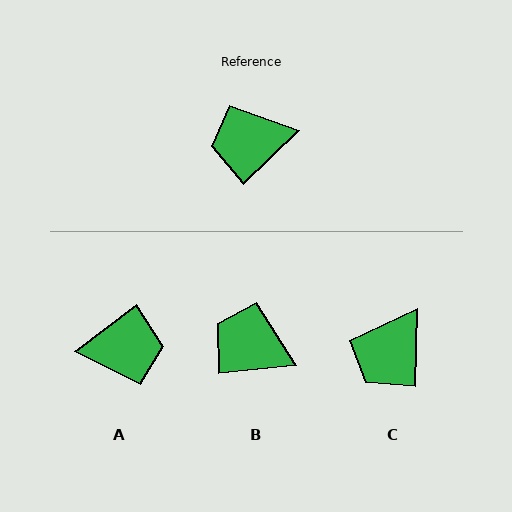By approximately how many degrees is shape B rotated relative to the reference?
Approximately 38 degrees clockwise.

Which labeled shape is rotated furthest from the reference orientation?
A, about 173 degrees away.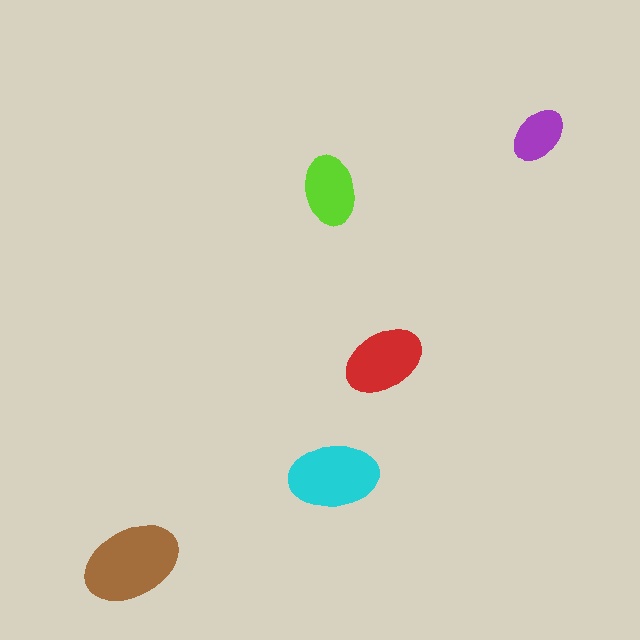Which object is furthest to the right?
The purple ellipse is rightmost.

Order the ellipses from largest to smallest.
the brown one, the cyan one, the red one, the lime one, the purple one.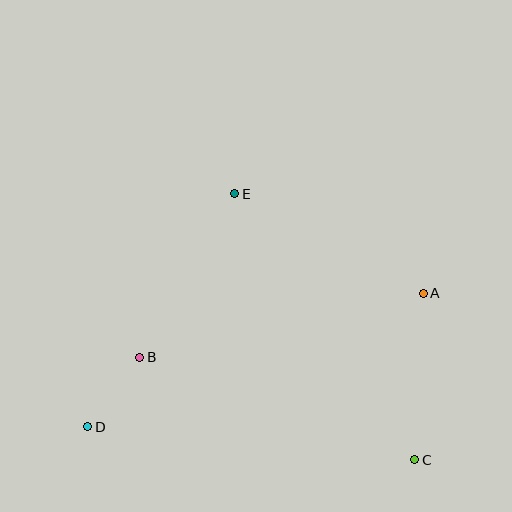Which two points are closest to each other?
Points B and D are closest to each other.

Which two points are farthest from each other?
Points A and D are farthest from each other.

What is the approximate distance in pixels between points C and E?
The distance between C and E is approximately 321 pixels.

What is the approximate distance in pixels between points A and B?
The distance between A and B is approximately 290 pixels.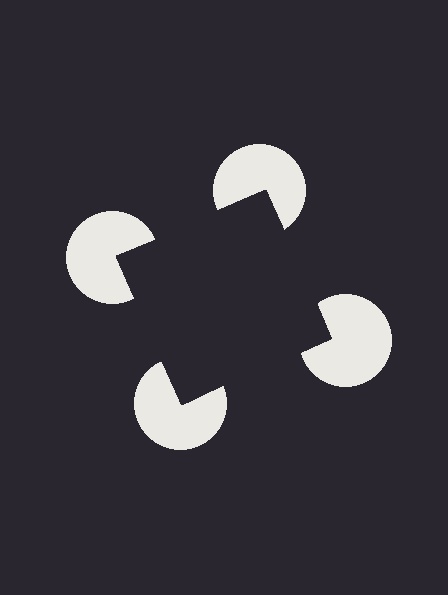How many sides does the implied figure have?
4 sides.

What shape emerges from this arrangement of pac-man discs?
An illusory square — its edges are inferred from the aligned wedge cuts in the pac-man discs, not physically drawn.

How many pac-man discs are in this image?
There are 4 — one at each vertex of the illusory square.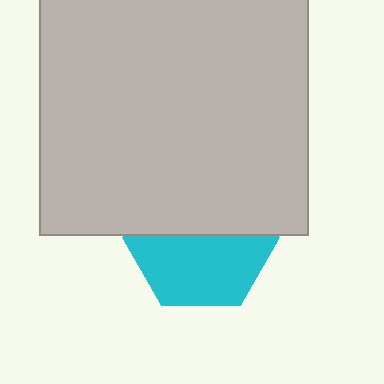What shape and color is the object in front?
The object in front is a light gray square.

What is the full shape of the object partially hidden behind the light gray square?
The partially hidden object is a cyan hexagon.